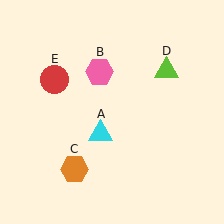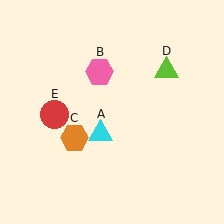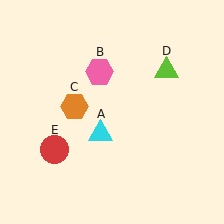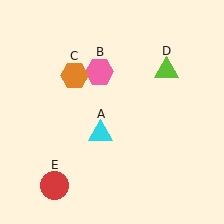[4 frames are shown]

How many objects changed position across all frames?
2 objects changed position: orange hexagon (object C), red circle (object E).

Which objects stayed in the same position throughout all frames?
Cyan triangle (object A) and pink hexagon (object B) and lime triangle (object D) remained stationary.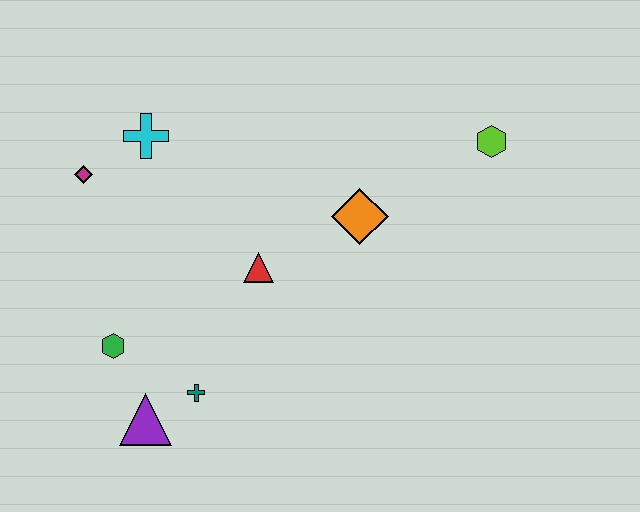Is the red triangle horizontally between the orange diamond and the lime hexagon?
No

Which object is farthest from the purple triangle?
The lime hexagon is farthest from the purple triangle.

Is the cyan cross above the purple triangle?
Yes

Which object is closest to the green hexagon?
The purple triangle is closest to the green hexagon.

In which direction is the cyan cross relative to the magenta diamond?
The cyan cross is to the right of the magenta diamond.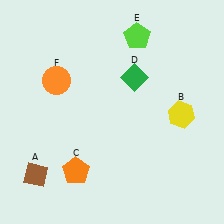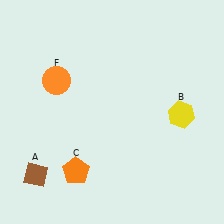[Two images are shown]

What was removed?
The lime pentagon (E), the green diamond (D) were removed in Image 2.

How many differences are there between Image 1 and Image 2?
There are 2 differences between the two images.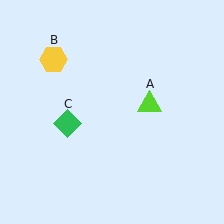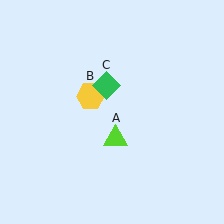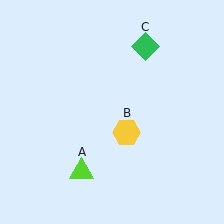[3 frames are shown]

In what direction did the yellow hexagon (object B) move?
The yellow hexagon (object B) moved down and to the right.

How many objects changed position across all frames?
3 objects changed position: lime triangle (object A), yellow hexagon (object B), green diamond (object C).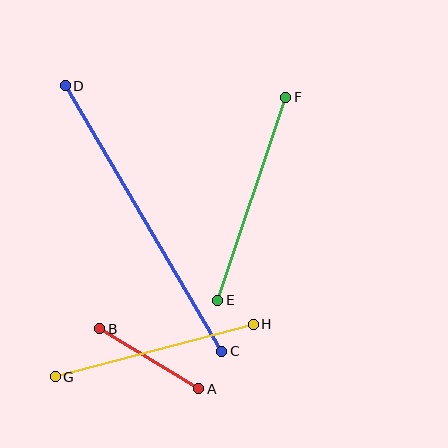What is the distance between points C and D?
The distance is approximately 308 pixels.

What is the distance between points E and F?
The distance is approximately 214 pixels.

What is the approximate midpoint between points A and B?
The midpoint is at approximately (149, 359) pixels.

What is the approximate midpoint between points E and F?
The midpoint is at approximately (252, 199) pixels.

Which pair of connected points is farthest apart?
Points C and D are farthest apart.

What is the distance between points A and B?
The distance is approximately 116 pixels.